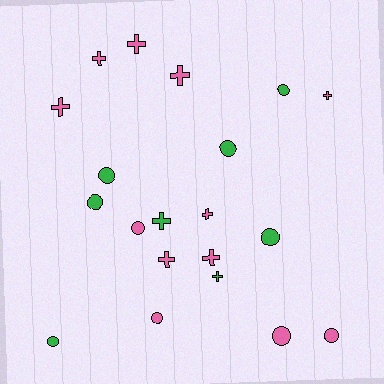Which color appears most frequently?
Pink, with 12 objects.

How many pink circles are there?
There are 4 pink circles.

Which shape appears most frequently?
Cross, with 10 objects.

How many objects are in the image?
There are 20 objects.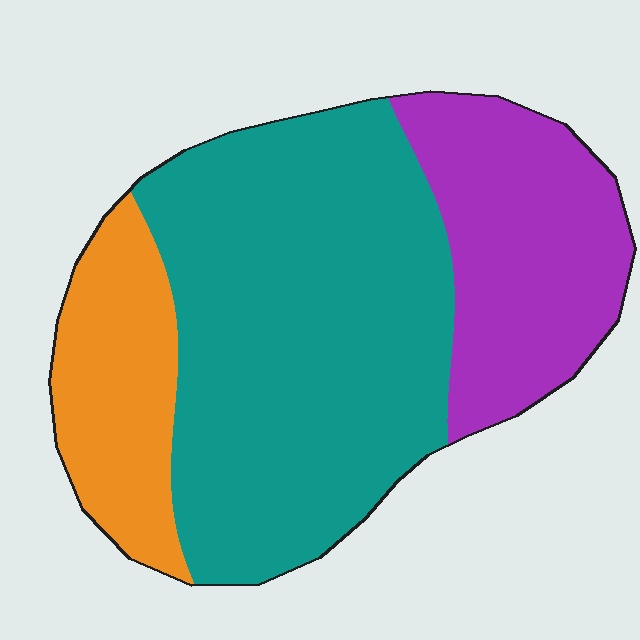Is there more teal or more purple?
Teal.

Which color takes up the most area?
Teal, at roughly 55%.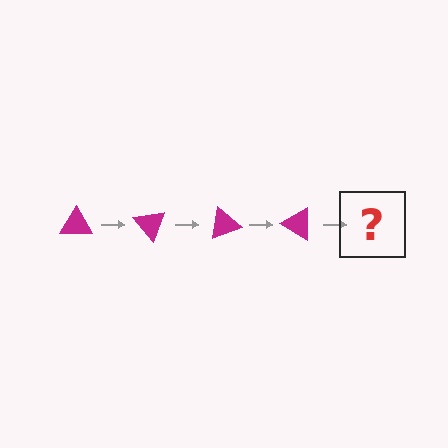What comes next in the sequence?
The next element should be a magenta triangle rotated 200 degrees.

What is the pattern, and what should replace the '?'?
The pattern is that the triangle rotates 50 degrees each step. The '?' should be a magenta triangle rotated 200 degrees.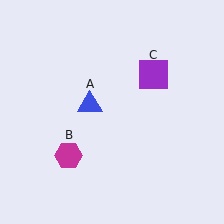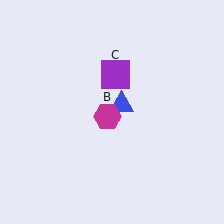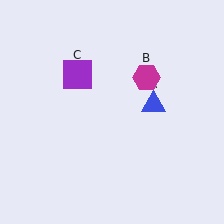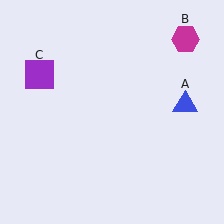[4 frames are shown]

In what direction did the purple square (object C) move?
The purple square (object C) moved left.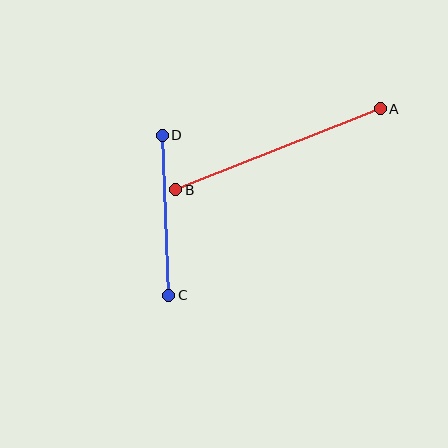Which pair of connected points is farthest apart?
Points A and B are farthest apart.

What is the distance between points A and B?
The distance is approximately 220 pixels.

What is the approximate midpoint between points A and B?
The midpoint is at approximately (278, 149) pixels.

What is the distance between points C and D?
The distance is approximately 160 pixels.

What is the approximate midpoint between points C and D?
The midpoint is at approximately (166, 215) pixels.